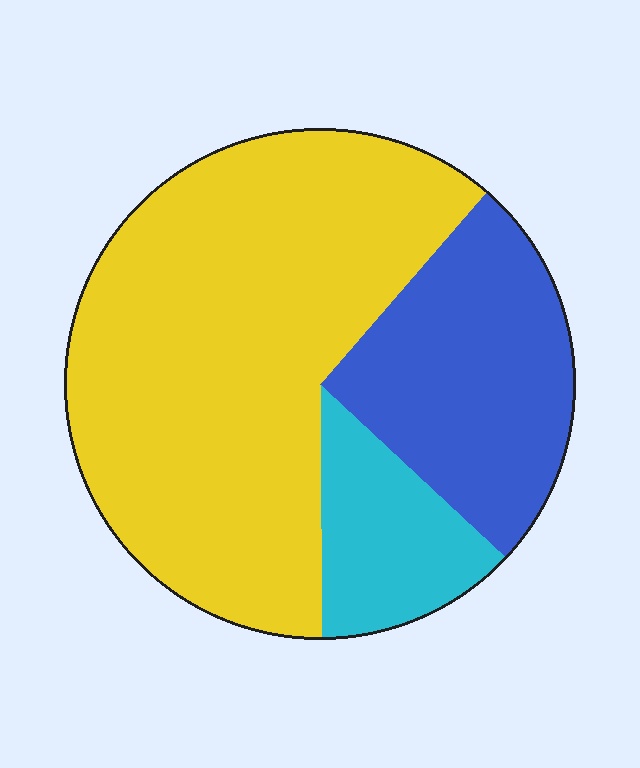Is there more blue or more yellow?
Yellow.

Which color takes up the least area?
Cyan, at roughly 15%.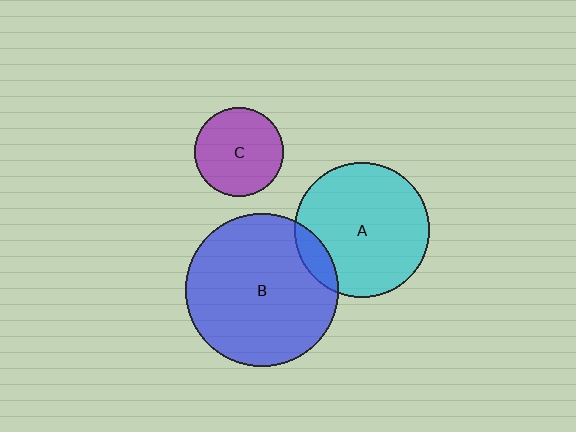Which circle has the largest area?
Circle B (blue).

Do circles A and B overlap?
Yes.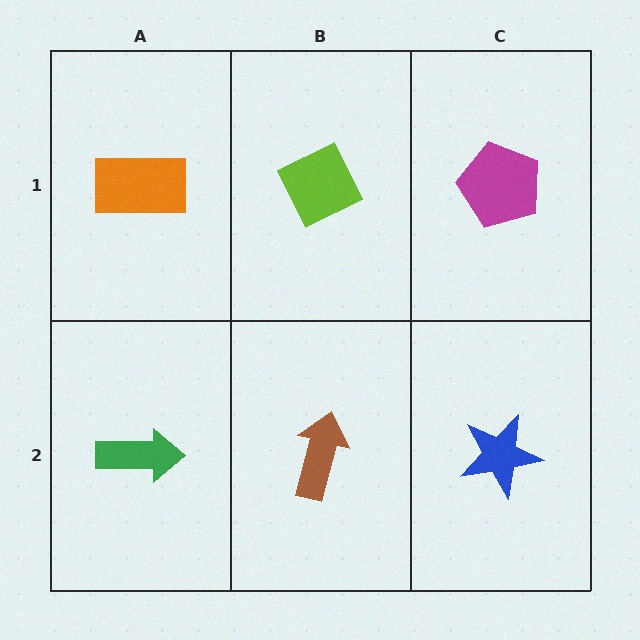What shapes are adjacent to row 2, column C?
A magenta pentagon (row 1, column C), a brown arrow (row 2, column B).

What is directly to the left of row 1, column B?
An orange rectangle.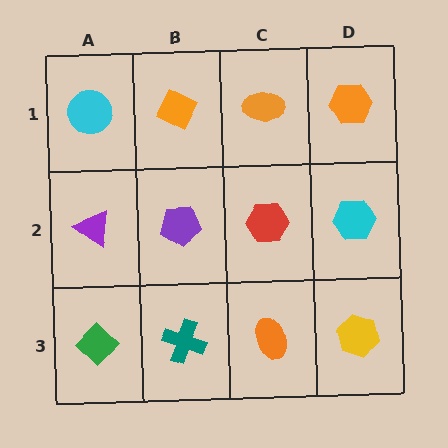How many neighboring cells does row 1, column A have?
2.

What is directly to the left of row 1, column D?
An orange ellipse.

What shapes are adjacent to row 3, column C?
A red hexagon (row 2, column C), a teal cross (row 3, column B), a yellow hexagon (row 3, column D).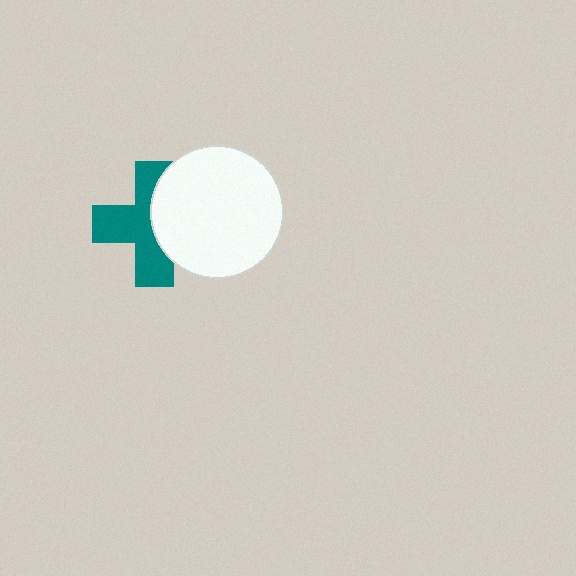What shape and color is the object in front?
The object in front is a white circle.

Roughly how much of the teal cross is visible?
About half of it is visible (roughly 59%).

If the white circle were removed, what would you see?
You would see the complete teal cross.